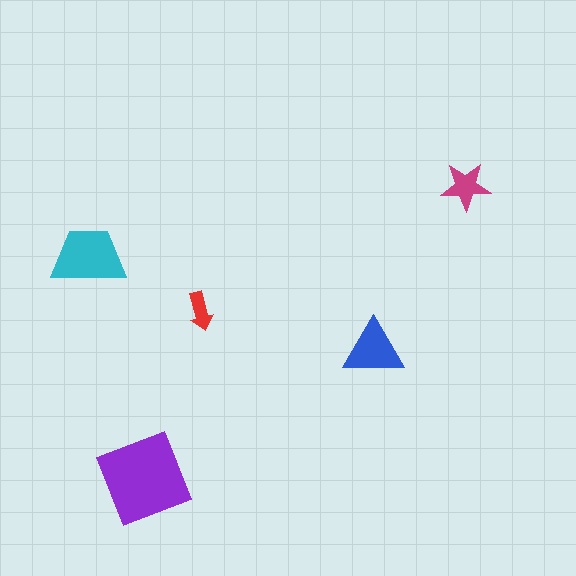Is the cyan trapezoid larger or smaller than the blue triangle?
Larger.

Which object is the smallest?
The red arrow.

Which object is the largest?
The purple diamond.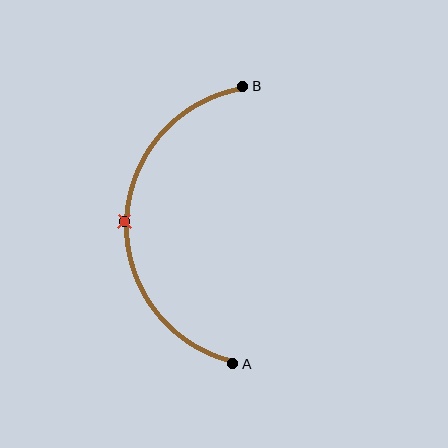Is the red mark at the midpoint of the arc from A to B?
Yes. The red mark lies on the arc at equal arc-length from both A and B — it is the arc midpoint.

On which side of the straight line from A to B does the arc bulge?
The arc bulges to the left of the straight line connecting A and B.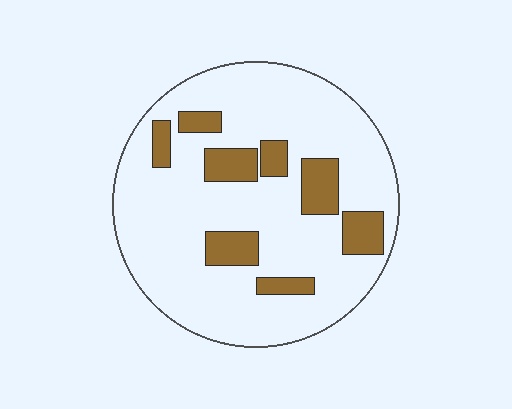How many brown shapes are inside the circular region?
8.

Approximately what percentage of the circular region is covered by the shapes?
Approximately 20%.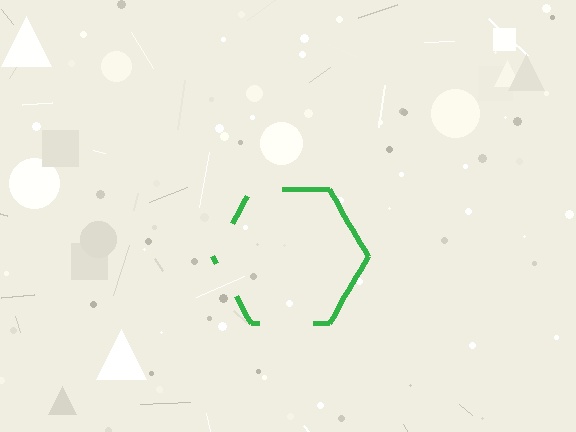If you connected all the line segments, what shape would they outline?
They would outline a hexagon.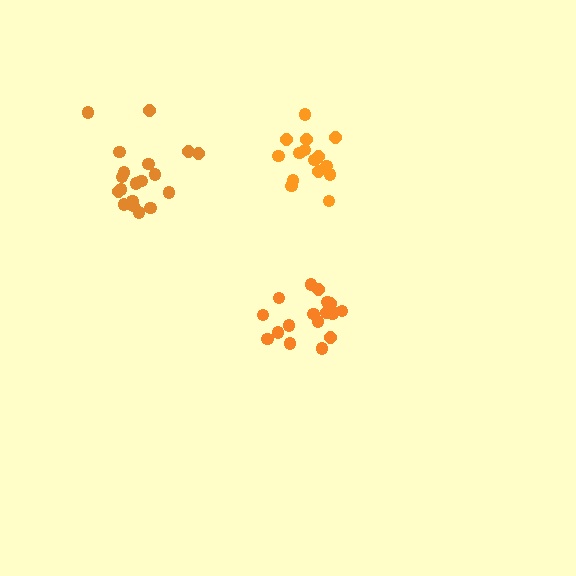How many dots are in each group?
Group 1: 18 dots, Group 2: 15 dots, Group 3: 19 dots (52 total).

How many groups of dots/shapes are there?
There are 3 groups.